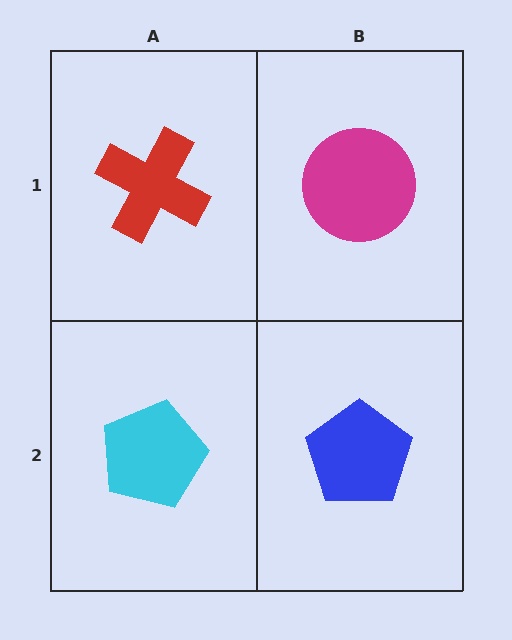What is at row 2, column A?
A cyan pentagon.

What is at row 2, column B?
A blue pentagon.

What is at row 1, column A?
A red cross.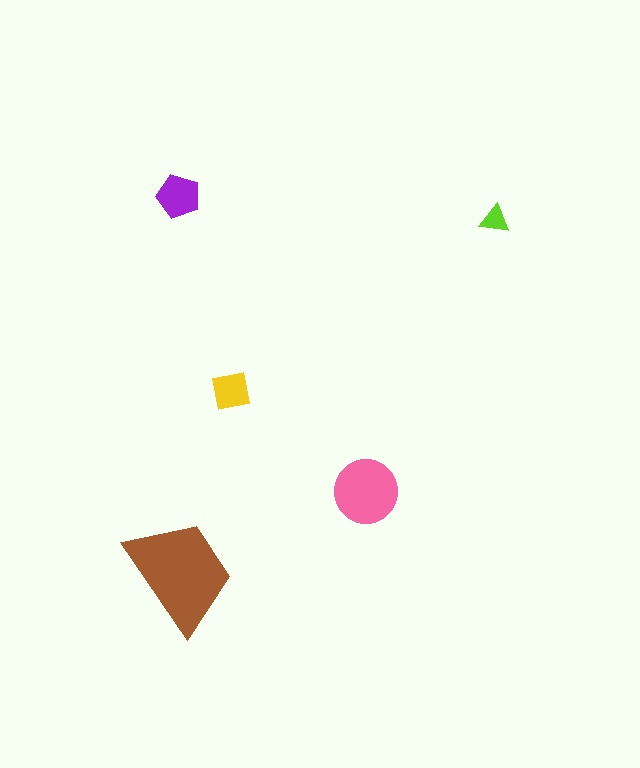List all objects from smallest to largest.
The lime triangle, the yellow square, the purple pentagon, the pink circle, the brown trapezoid.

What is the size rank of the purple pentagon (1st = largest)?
3rd.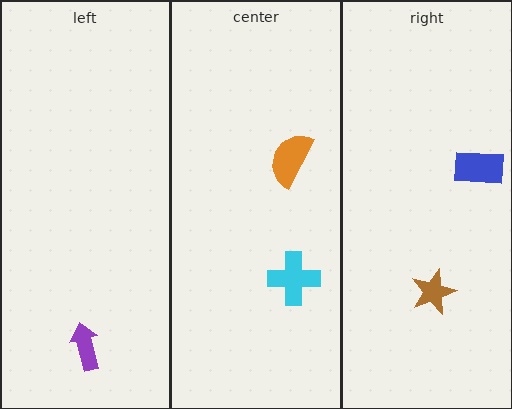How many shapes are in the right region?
2.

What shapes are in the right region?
The brown star, the blue rectangle.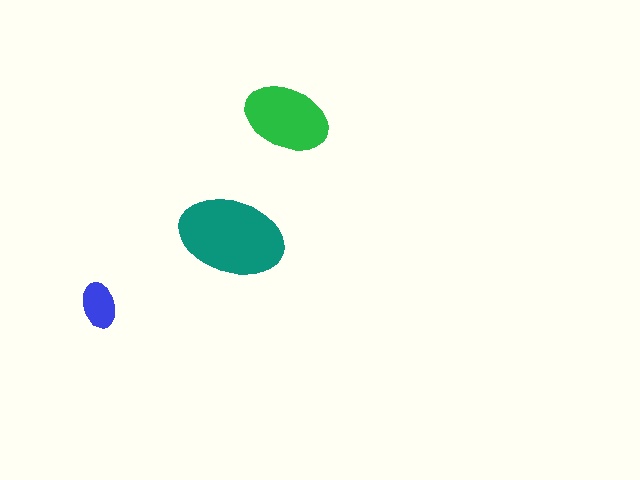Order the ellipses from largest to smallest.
the teal one, the green one, the blue one.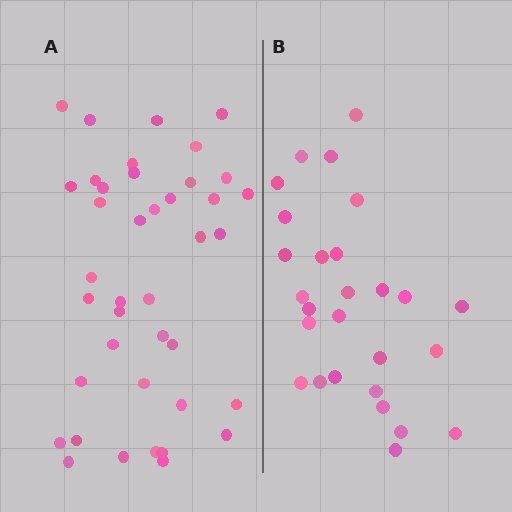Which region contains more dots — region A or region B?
Region A (the left region) has more dots.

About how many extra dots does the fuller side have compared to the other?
Region A has approximately 15 more dots than region B.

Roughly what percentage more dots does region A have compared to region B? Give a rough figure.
About 50% more.